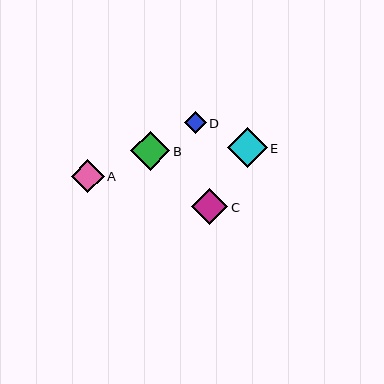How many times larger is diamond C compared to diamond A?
Diamond C is approximately 1.1 times the size of diamond A.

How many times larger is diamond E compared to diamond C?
Diamond E is approximately 1.1 times the size of diamond C.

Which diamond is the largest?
Diamond E is the largest with a size of approximately 40 pixels.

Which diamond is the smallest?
Diamond D is the smallest with a size of approximately 22 pixels.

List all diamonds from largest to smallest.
From largest to smallest: E, B, C, A, D.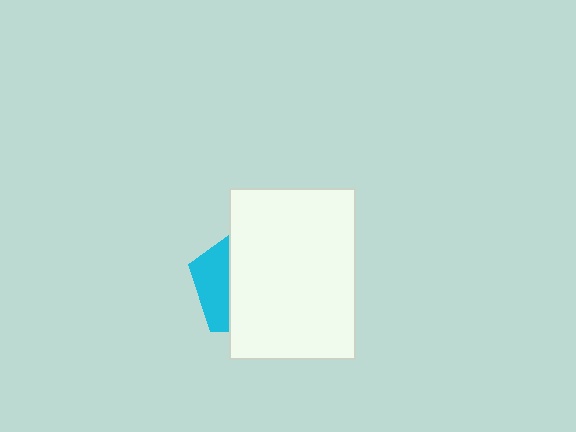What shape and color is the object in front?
The object in front is a white rectangle.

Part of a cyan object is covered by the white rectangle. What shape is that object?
It is a pentagon.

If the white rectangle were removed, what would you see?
You would see the complete cyan pentagon.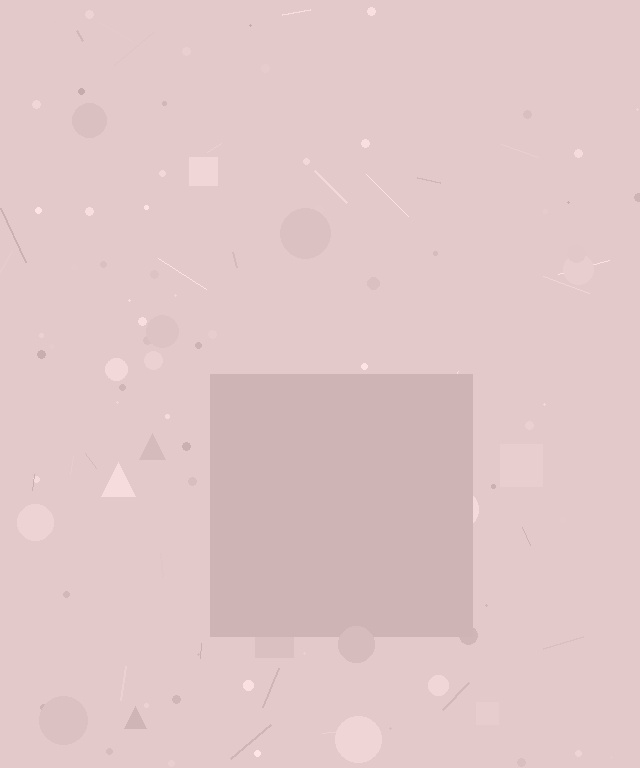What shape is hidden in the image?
A square is hidden in the image.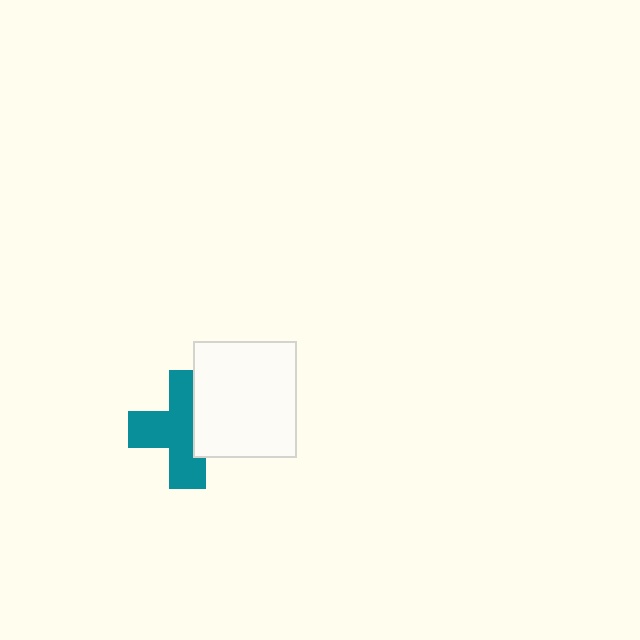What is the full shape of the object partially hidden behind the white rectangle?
The partially hidden object is a teal cross.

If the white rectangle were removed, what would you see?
You would see the complete teal cross.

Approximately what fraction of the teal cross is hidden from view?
Roughly 35% of the teal cross is hidden behind the white rectangle.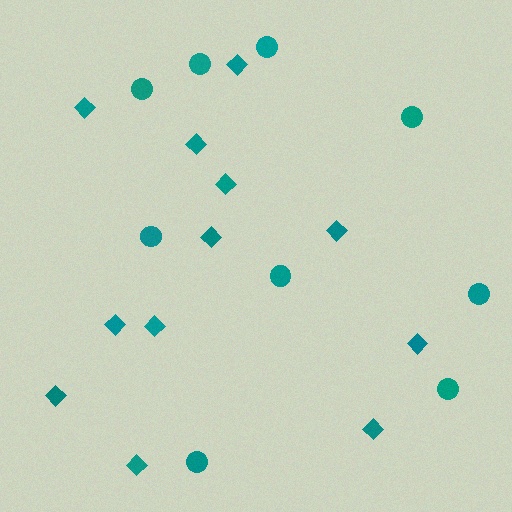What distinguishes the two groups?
There are 2 groups: one group of circles (9) and one group of diamonds (12).